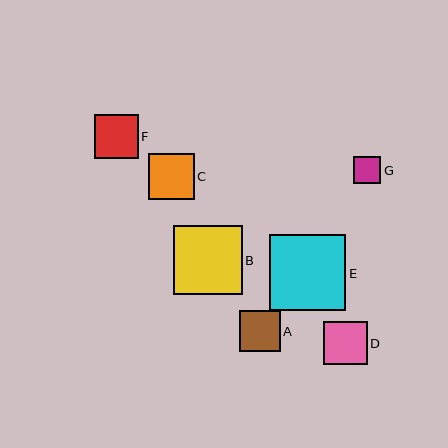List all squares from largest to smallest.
From largest to smallest: E, B, C, F, D, A, G.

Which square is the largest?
Square E is the largest with a size of approximately 76 pixels.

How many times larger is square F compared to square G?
Square F is approximately 1.6 times the size of square G.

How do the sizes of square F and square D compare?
Square F and square D are approximately the same size.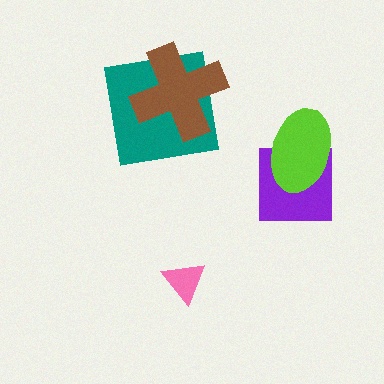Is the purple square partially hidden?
Yes, it is partially covered by another shape.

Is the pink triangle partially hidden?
No, no other shape covers it.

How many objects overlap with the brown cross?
1 object overlaps with the brown cross.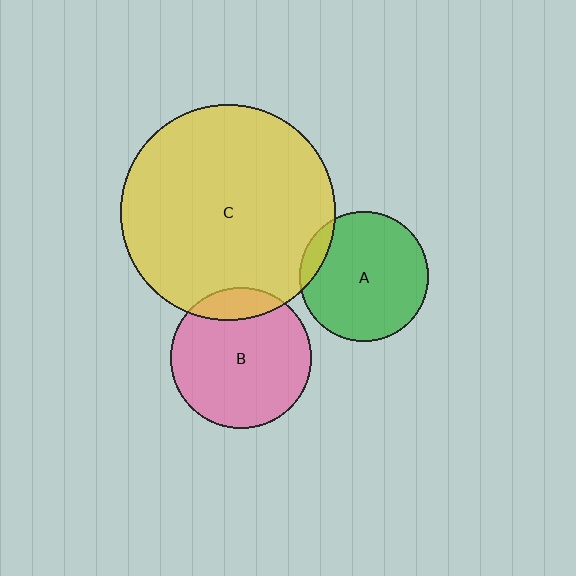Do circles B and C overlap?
Yes.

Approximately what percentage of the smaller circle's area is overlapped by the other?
Approximately 15%.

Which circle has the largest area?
Circle C (yellow).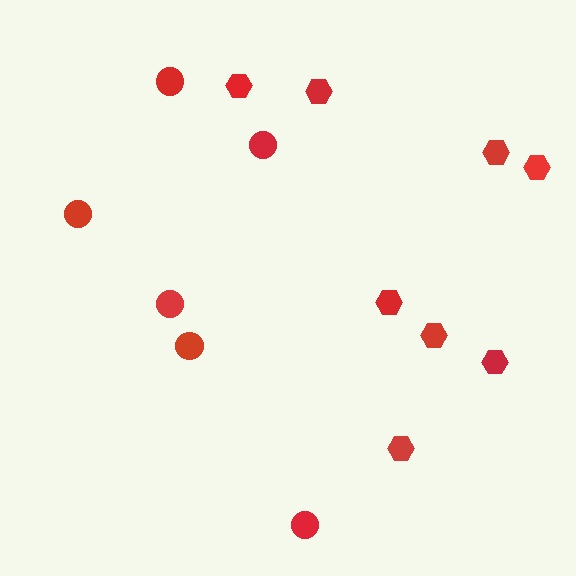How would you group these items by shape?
There are 2 groups: one group of hexagons (8) and one group of circles (6).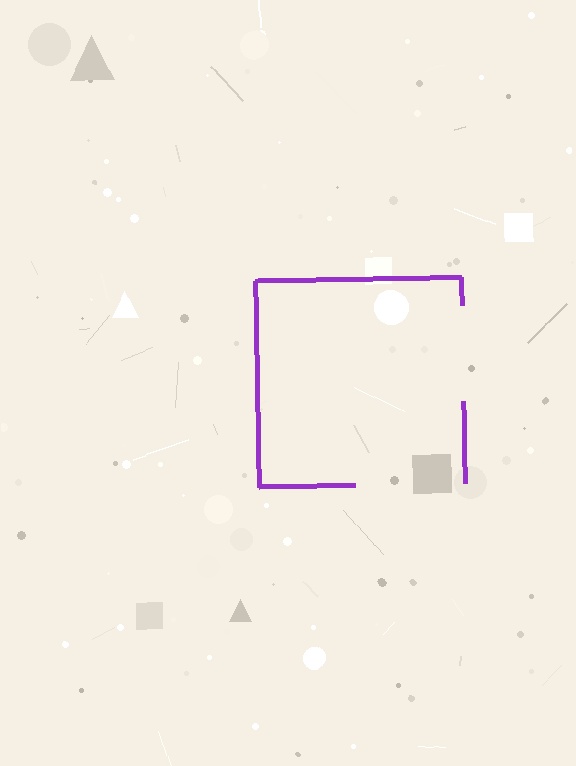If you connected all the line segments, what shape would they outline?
They would outline a square.